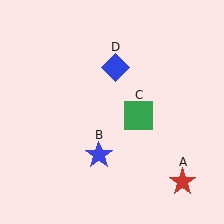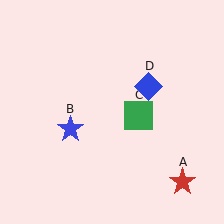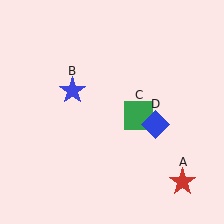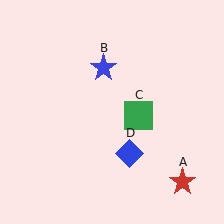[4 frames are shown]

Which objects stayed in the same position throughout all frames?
Red star (object A) and green square (object C) remained stationary.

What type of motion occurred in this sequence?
The blue star (object B), blue diamond (object D) rotated clockwise around the center of the scene.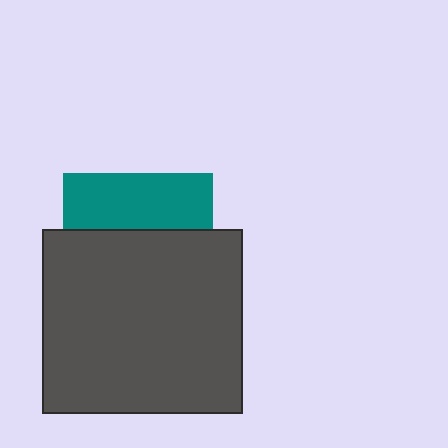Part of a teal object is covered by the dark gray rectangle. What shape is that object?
It is a square.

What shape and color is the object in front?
The object in front is a dark gray rectangle.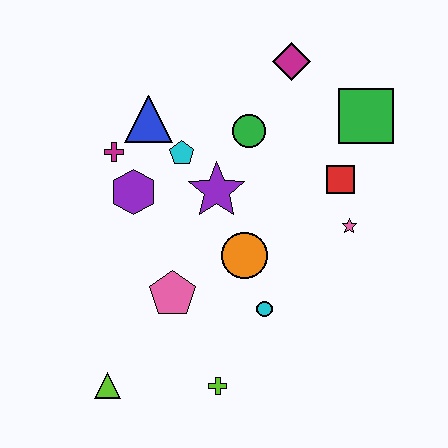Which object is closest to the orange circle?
The cyan circle is closest to the orange circle.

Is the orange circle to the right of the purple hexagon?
Yes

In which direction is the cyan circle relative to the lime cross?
The cyan circle is above the lime cross.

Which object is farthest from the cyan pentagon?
The lime triangle is farthest from the cyan pentagon.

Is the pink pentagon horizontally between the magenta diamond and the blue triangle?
Yes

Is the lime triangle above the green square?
No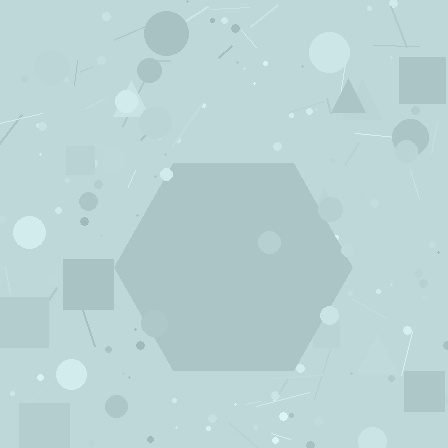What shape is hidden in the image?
A hexagon is hidden in the image.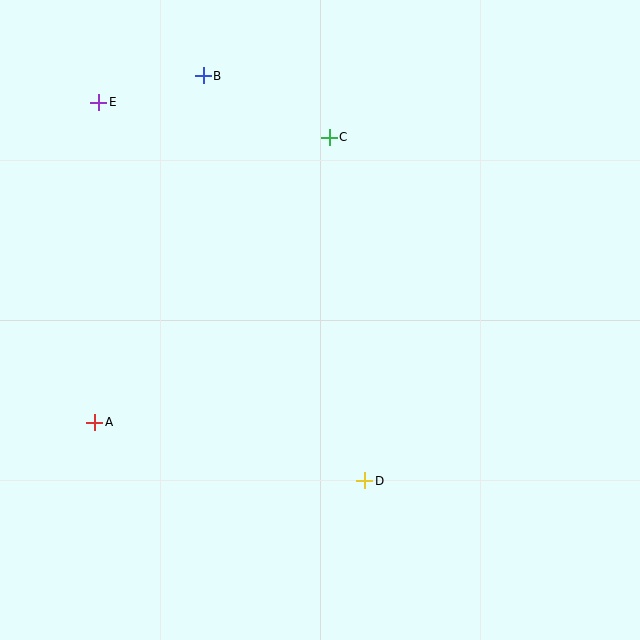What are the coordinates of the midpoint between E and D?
The midpoint between E and D is at (232, 291).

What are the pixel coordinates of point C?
Point C is at (329, 137).